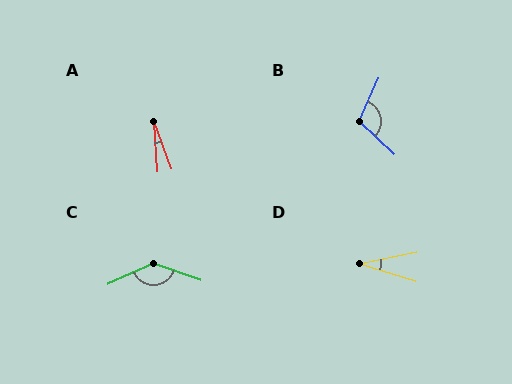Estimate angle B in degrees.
Approximately 108 degrees.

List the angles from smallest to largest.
A (16°), D (29°), B (108°), C (137°).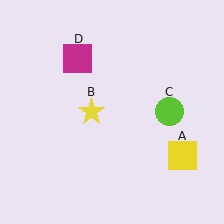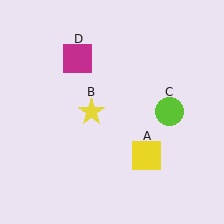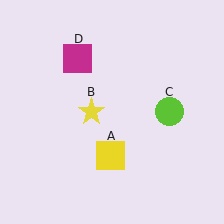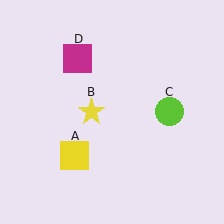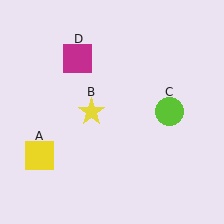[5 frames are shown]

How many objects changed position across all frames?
1 object changed position: yellow square (object A).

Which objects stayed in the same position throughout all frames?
Yellow star (object B) and lime circle (object C) and magenta square (object D) remained stationary.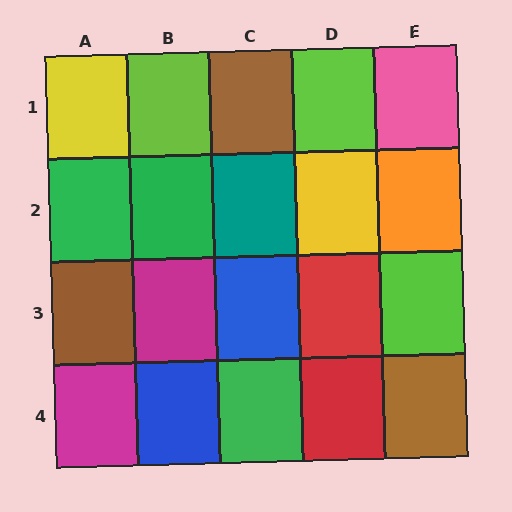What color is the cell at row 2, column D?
Yellow.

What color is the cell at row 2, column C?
Teal.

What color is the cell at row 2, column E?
Orange.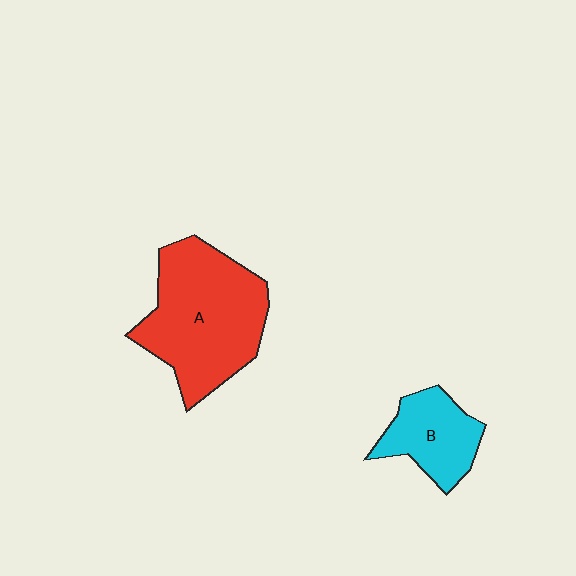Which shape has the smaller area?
Shape B (cyan).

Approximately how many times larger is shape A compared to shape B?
Approximately 2.1 times.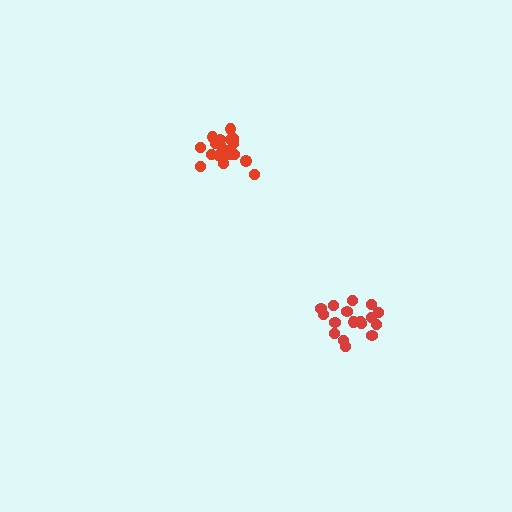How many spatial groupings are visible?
There are 2 spatial groupings.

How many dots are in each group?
Group 1: 17 dots, Group 2: 20 dots (37 total).